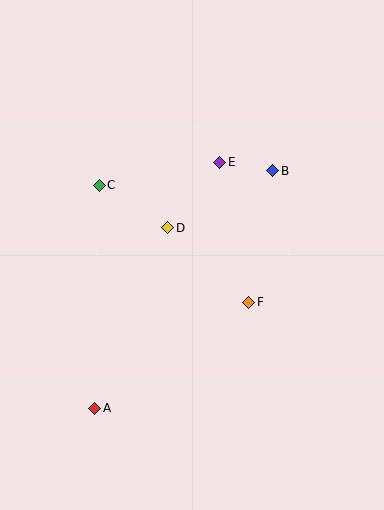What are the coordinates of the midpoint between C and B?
The midpoint between C and B is at (186, 178).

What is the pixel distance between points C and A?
The distance between C and A is 223 pixels.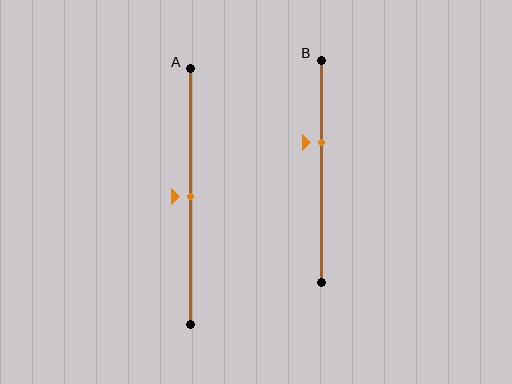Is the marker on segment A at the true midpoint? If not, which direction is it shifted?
Yes, the marker on segment A is at the true midpoint.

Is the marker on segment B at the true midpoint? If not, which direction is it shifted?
No, the marker on segment B is shifted upward by about 13% of the segment length.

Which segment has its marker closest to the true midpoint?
Segment A has its marker closest to the true midpoint.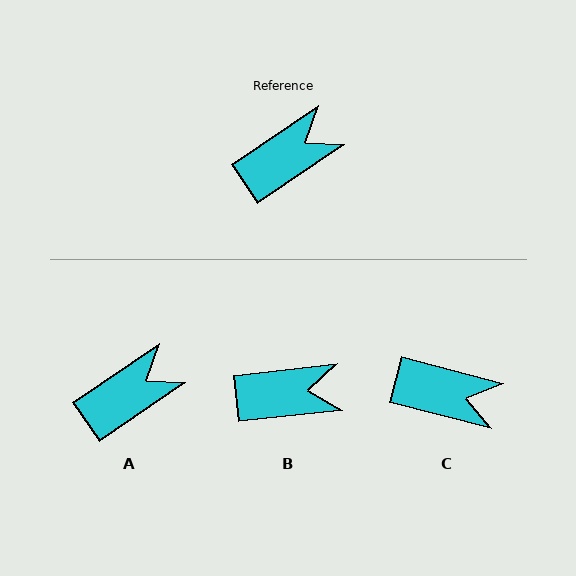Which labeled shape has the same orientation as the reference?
A.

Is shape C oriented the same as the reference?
No, it is off by about 49 degrees.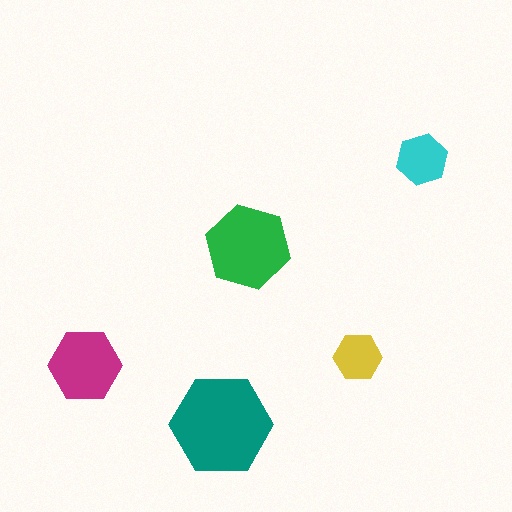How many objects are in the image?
There are 5 objects in the image.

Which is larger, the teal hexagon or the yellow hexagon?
The teal one.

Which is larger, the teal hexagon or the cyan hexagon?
The teal one.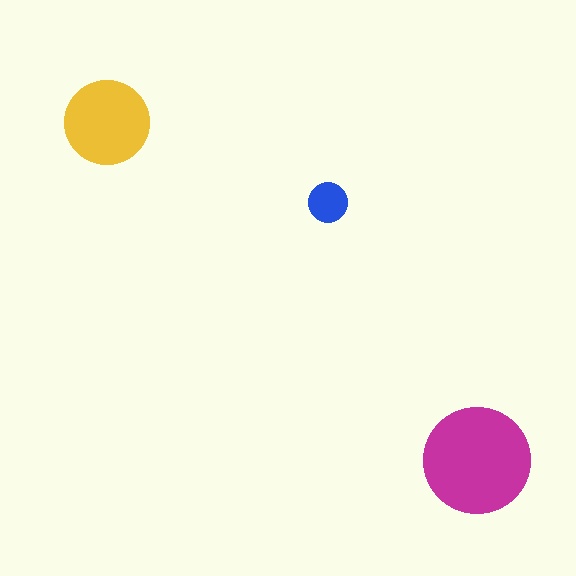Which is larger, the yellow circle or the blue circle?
The yellow one.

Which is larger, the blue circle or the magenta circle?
The magenta one.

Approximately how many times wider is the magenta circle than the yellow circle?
About 1.5 times wider.